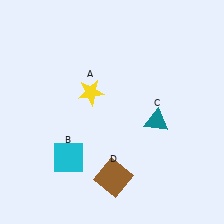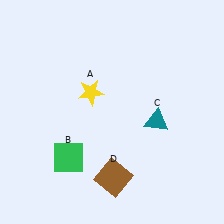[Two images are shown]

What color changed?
The square (B) changed from cyan in Image 1 to green in Image 2.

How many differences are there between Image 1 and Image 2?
There is 1 difference between the two images.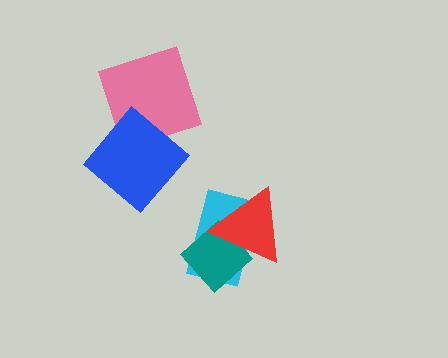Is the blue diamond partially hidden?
No, no other shape covers it.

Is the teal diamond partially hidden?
Yes, it is partially covered by another shape.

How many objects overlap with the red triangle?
2 objects overlap with the red triangle.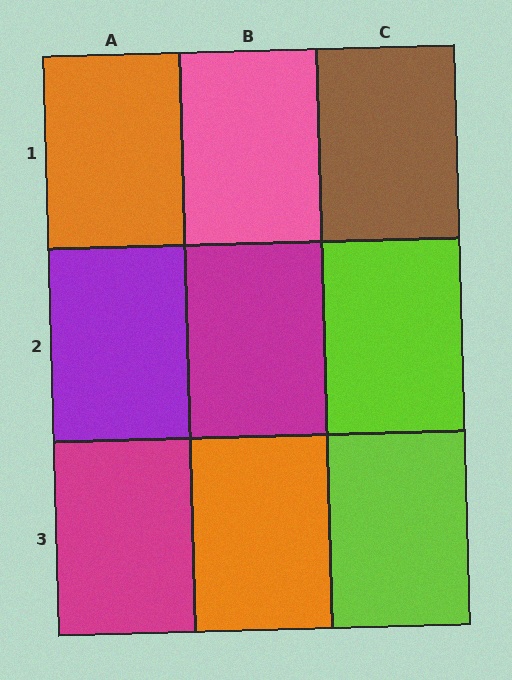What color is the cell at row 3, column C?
Lime.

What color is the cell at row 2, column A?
Purple.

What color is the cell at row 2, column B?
Magenta.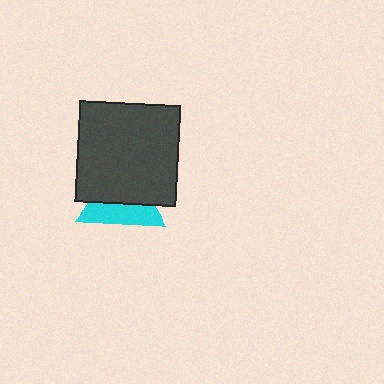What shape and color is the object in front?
The object in front is a dark gray square.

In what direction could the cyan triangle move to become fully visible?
The cyan triangle could move down. That would shift it out from behind the dark gray square entirely.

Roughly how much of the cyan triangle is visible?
A small part of it is visible (roughly 45%).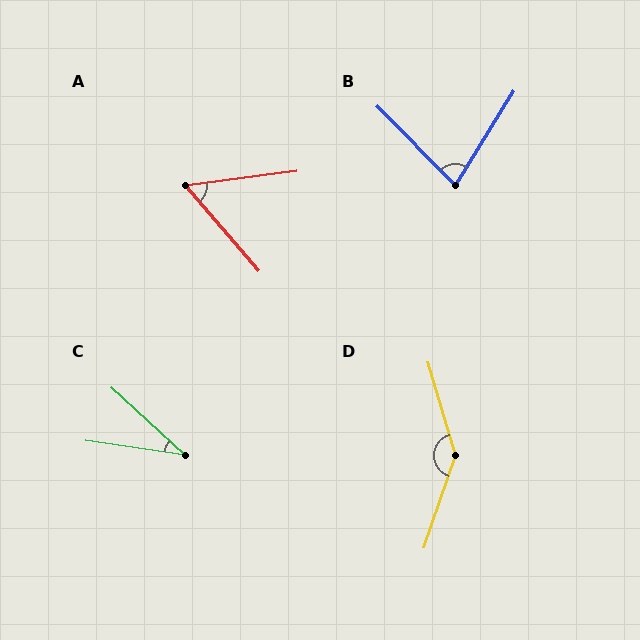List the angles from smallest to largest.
C (34°), A (57°), B (76°), D (145°).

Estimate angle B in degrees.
Approximately 76 degrees.